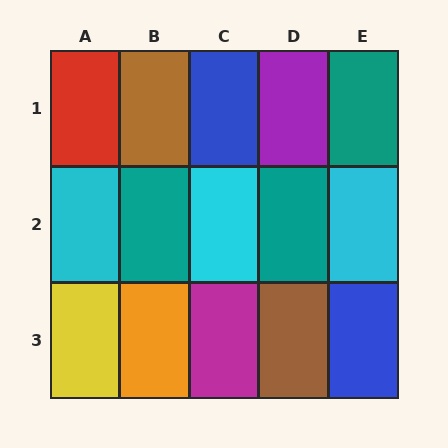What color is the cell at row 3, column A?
Yellow.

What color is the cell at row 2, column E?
Cyan.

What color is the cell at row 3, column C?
Magenta.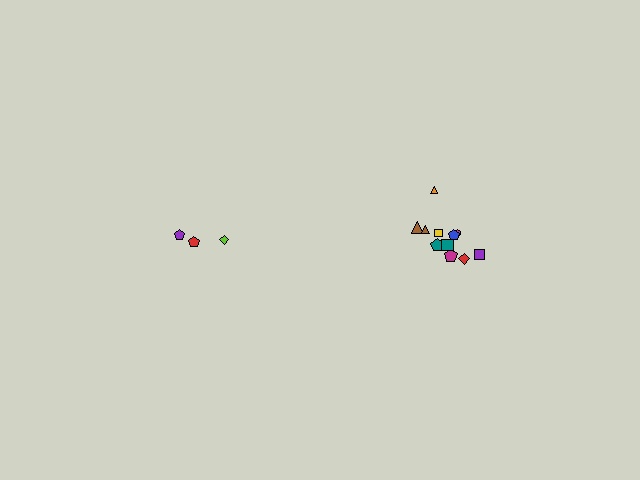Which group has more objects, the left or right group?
The right group.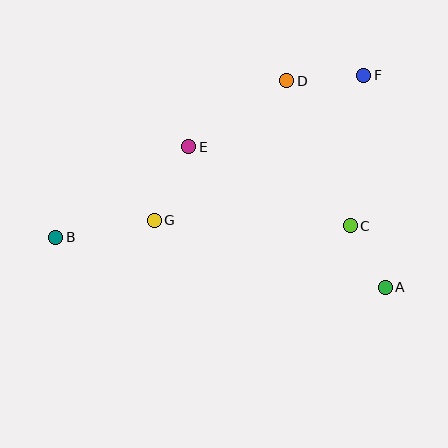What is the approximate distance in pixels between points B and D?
The distance between B and D is approximately 279 pixels.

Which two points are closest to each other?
Points A and C are closest to each other.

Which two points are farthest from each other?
Points B and F are farthest from each other.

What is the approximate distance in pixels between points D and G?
The distance between D and G is approximately 192 pixels.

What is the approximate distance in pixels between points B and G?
The distance between B and G is approximately 100 pixels.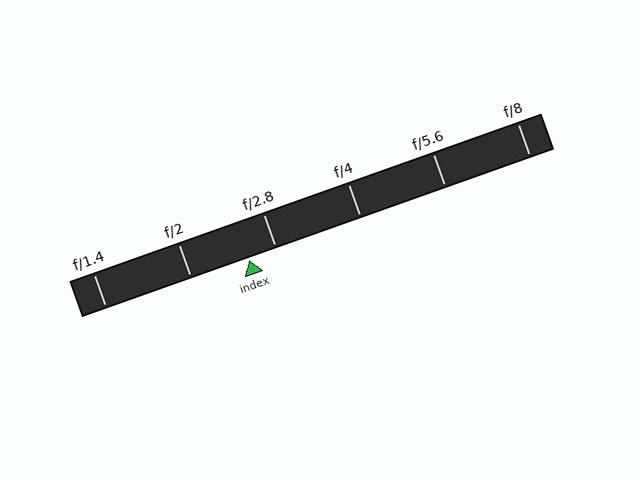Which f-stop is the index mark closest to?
The index mark is closest to f/2.8.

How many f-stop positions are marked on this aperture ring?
There are 6 f-stop positions marked.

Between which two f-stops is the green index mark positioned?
The index mark is between f/2 and f/2.8.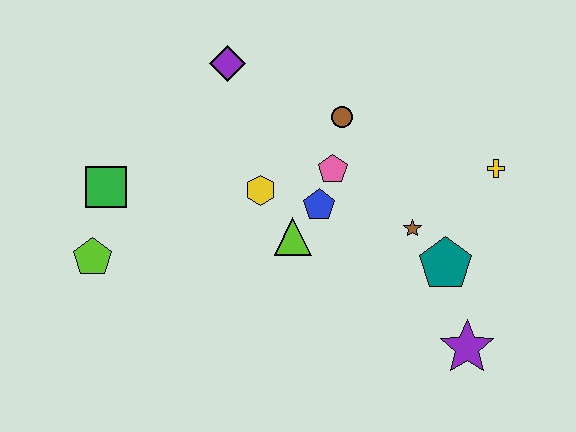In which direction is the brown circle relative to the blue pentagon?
The brown circle is above the blue pentagon.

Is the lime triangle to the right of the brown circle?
No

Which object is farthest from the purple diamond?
The purple star is farthest from the purple diamond.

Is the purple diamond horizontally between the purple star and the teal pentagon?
No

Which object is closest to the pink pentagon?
The blue pentagon is closest to the pink pentagon.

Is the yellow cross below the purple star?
No